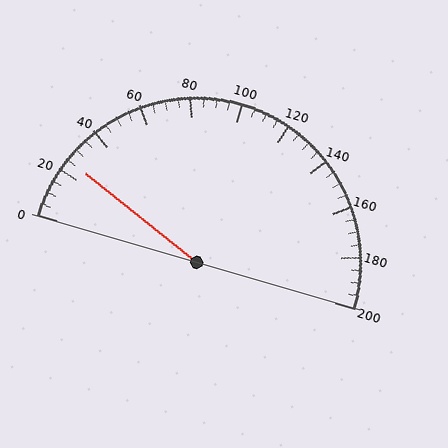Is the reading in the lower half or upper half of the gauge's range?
The reading is in the lower half of the range (0 to 200).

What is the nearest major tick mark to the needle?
The nearest major tick mark is 20.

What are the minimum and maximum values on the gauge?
The gauge ranges from 0 to 200.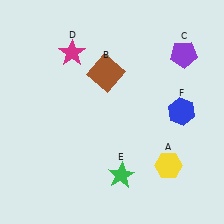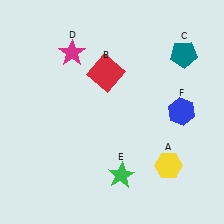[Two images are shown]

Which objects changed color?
B changed from brown to red. C changed from purple to teal.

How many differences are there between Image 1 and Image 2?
There are 2 differences between the two images.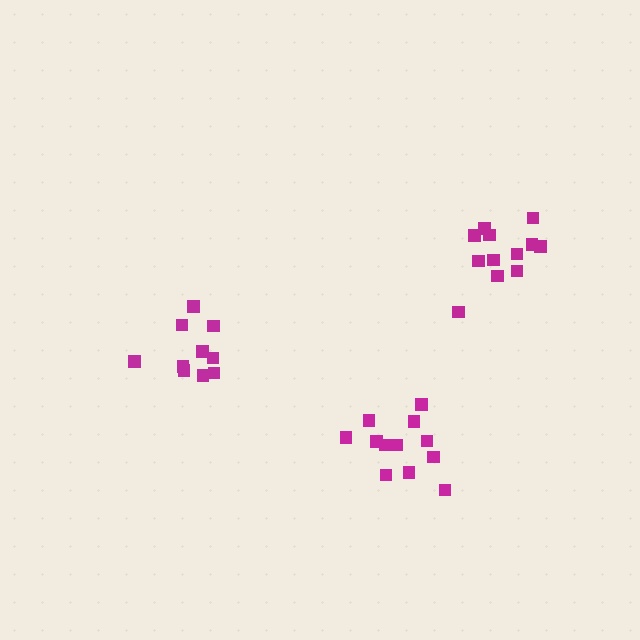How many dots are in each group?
Group 1: 12 dots, Group 2: 12 dots, Group 3: 10 dots (34 total).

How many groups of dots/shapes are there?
There are 3 groups.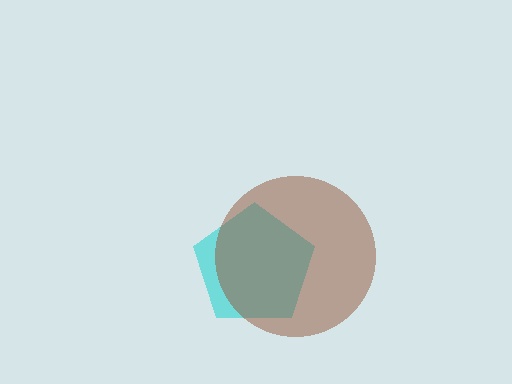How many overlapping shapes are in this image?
There are 2 overlapping shapes in the image.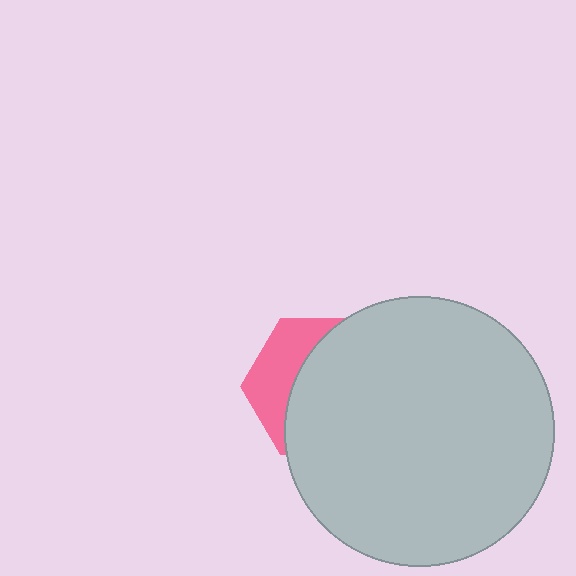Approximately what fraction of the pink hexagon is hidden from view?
Roughly 67% of the pink hexagon is hidden behind the light gray circle.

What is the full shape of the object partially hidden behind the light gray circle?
The partially hidden object is a pink hexagon.